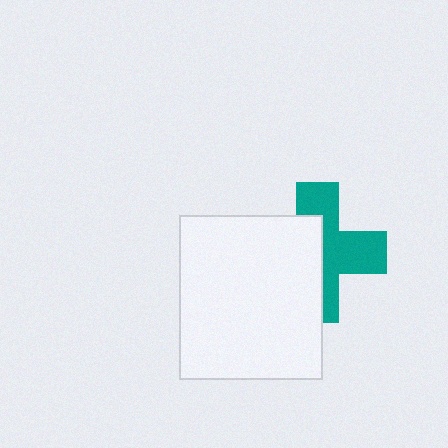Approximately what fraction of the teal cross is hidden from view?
Roughly 49% of the teal cross is hidden behind the white rectangle.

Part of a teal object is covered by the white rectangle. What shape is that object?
It is a cross.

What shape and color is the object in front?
The object in front is a white rectangle.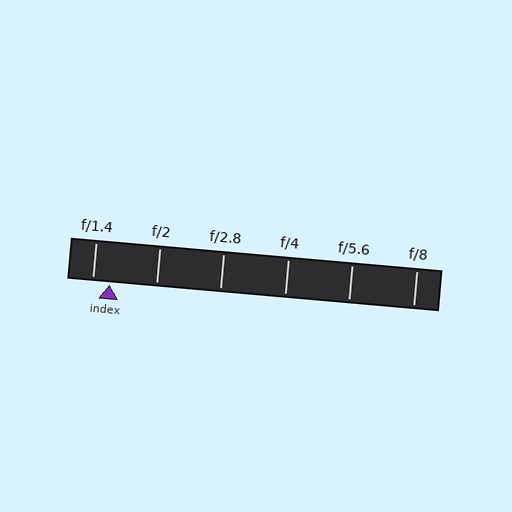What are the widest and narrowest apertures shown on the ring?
The widest aperture shown is f/1.4 and the narrowest is f/8.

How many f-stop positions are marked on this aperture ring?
There are 6 f-stop positions marked.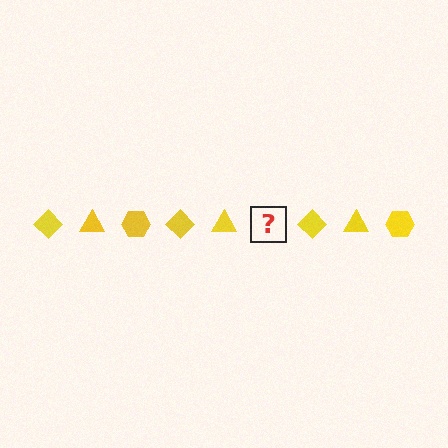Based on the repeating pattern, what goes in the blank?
The blank should be a yellow hexagon.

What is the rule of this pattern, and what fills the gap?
The rule is that the pattern cycles through diamond, triangle, hexagon shapes in yellow. The gap should be filled with a yellow hexagon.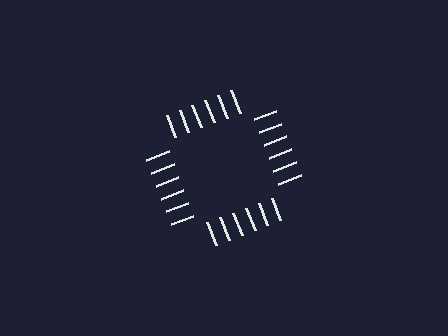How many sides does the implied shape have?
4 sides — the line-ends trace a square.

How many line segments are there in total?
24 — 6 along each of the 4 edges.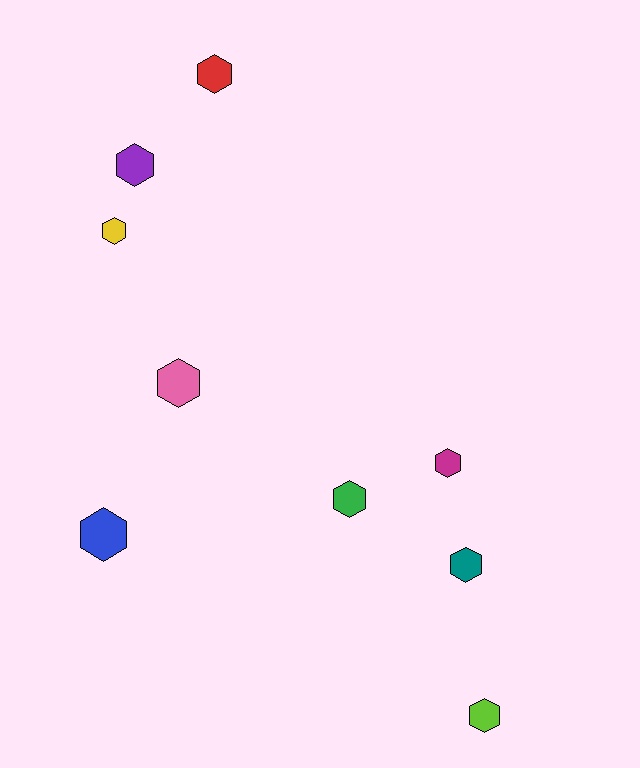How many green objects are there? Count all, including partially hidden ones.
There is 1 green object.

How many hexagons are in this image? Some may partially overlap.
There are 9 hexagons.